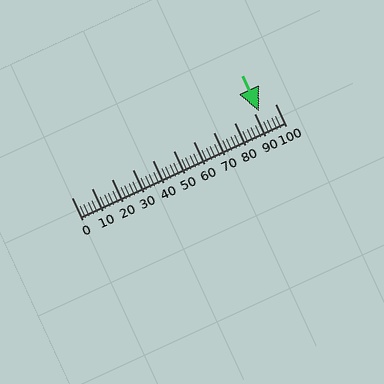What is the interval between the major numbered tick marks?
The major tick marks are spaced 10 units apart.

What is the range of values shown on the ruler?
The ruler shows values from 0 to 100.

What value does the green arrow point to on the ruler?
The green arrow points to approximately 92.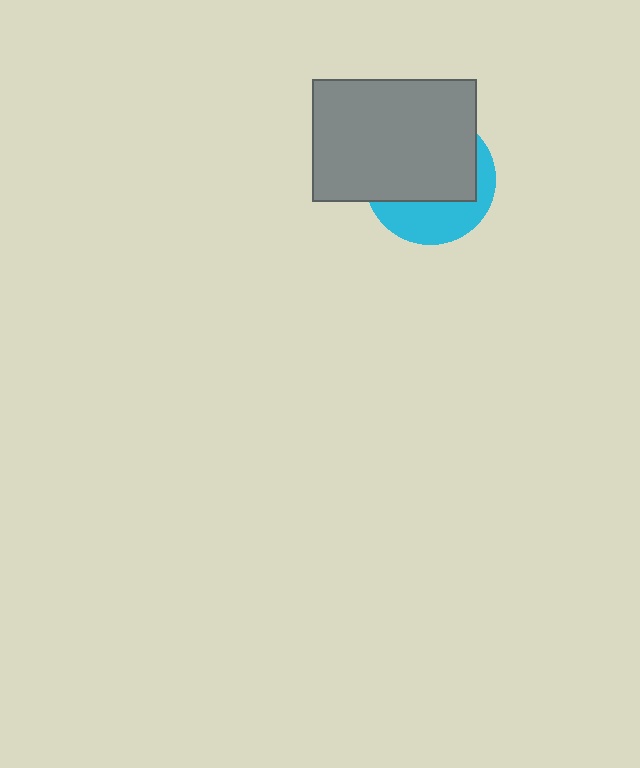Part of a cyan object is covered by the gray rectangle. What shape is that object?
It is a circle.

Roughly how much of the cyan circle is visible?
A small part of it is visible (roughly 36%).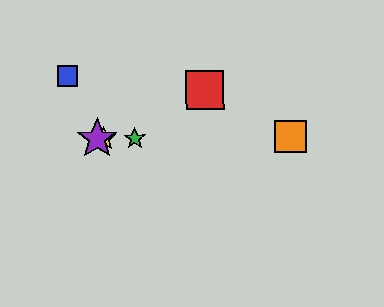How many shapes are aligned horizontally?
4 shapes (the green star, the yellow star, the purple star, the orange square) are aligned horizontally.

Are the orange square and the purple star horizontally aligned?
Yes, both are at y≈137.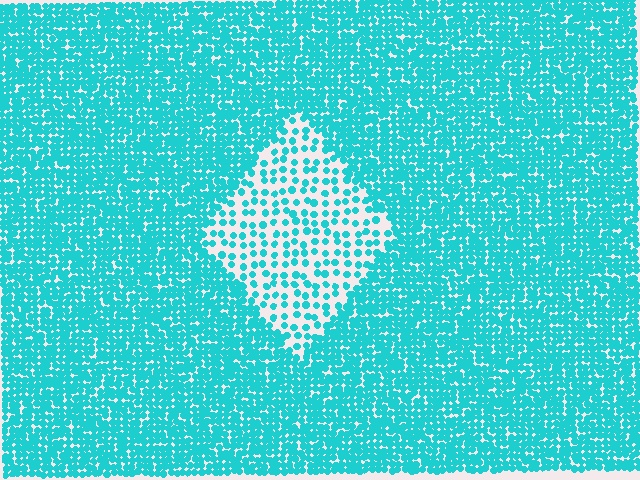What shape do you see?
I see a diamond.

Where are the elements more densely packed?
The elements are more densely packed outside the diamond boundary.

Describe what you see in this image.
The image contains small cyan elements arranged at two different densities. A diamond-shaped region is visible where the elements are less densely packed than the surrounding area.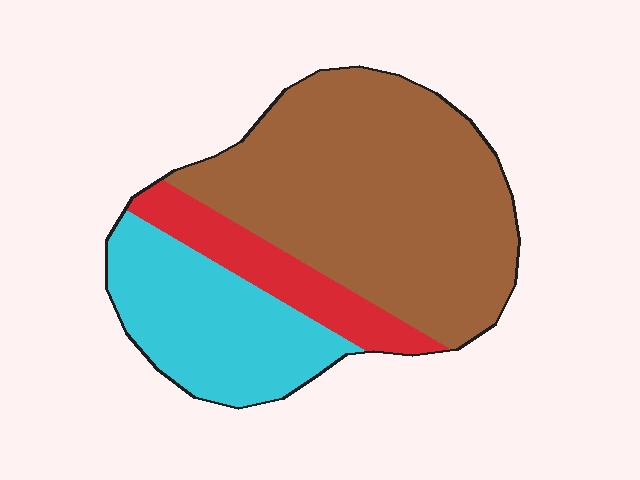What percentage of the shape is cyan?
Cyan takes up about one quarter (1/4) of the shape.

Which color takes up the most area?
Brown, at roughly 60%.